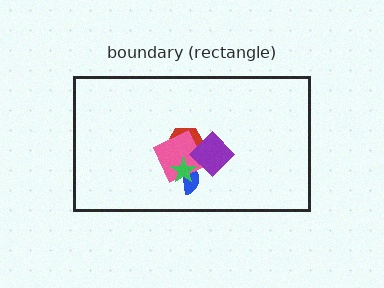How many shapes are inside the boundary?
5 inside, 0 outside.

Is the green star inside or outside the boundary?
Inside.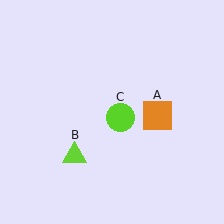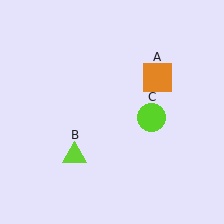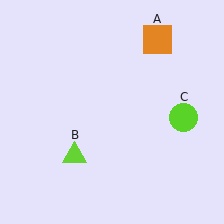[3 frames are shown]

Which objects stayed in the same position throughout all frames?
Lime triangle (object B) remained stationary.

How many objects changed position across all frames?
2 objects changed position: orange square (object A), lime circle (object C).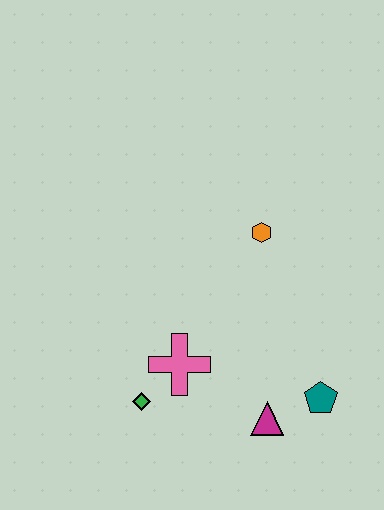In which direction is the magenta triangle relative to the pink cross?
The magenta triangle is to the right of the pink cross.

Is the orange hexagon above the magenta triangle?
Yes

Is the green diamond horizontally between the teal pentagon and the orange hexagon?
No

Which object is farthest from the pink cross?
The orange hexagon is farthest from the pink cross.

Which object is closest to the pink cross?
The green diamond is closest to the pink cross.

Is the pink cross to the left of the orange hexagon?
Yes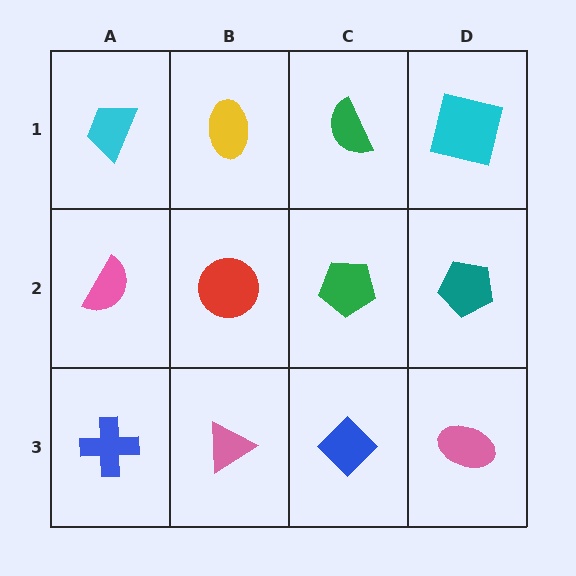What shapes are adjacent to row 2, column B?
A yellow ellipse (row 1, column B), a pink triangle (row 3, column B), a pink semicircle (row 2, column A), a green pentagon (row 2, column C).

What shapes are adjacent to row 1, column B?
A red circle (row 2, column B), a cyan trapezoid (row 1, column A), a green semicircle (row 1, column C).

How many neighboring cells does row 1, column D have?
2.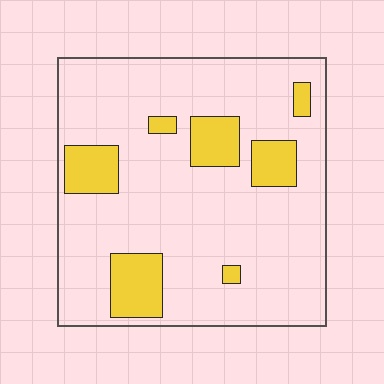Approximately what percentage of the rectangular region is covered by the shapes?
Approximately 15%.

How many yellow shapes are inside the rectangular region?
7.